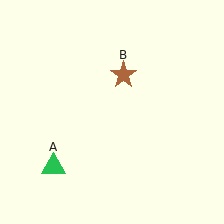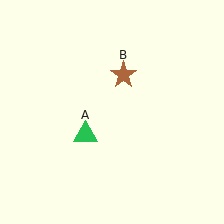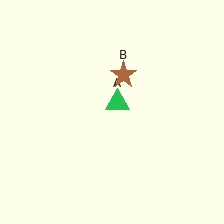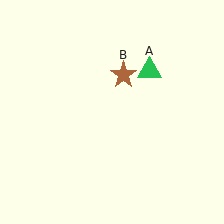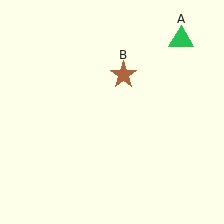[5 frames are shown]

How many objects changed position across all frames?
1 object changed position: green triangle (object A).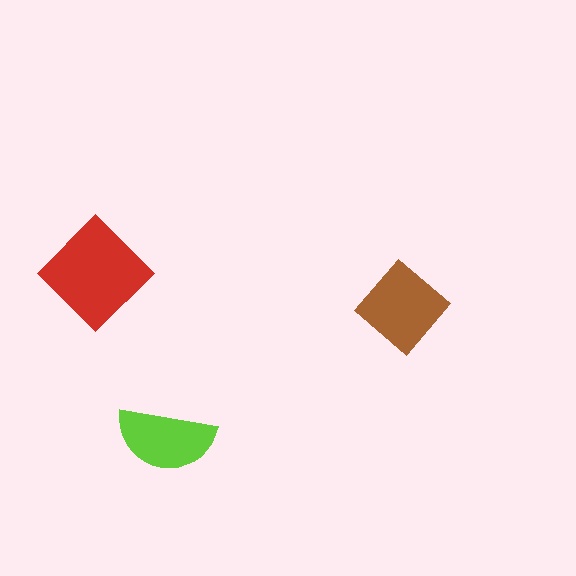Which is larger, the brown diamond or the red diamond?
The red diamond.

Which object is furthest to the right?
The brown diamond is rightmost.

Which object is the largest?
The red diamond.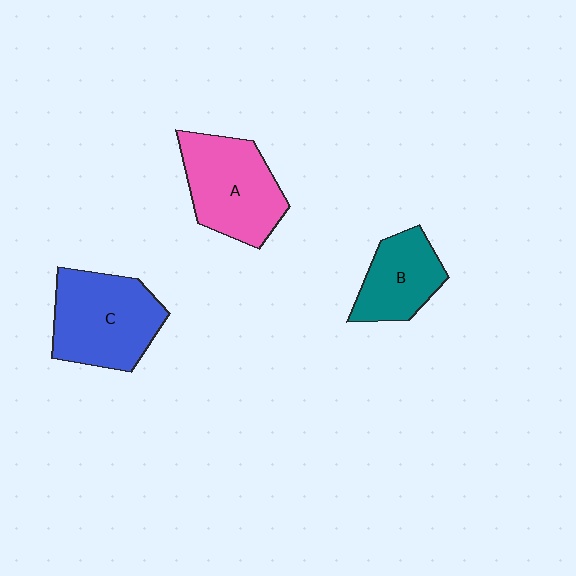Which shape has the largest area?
Shape C (blue).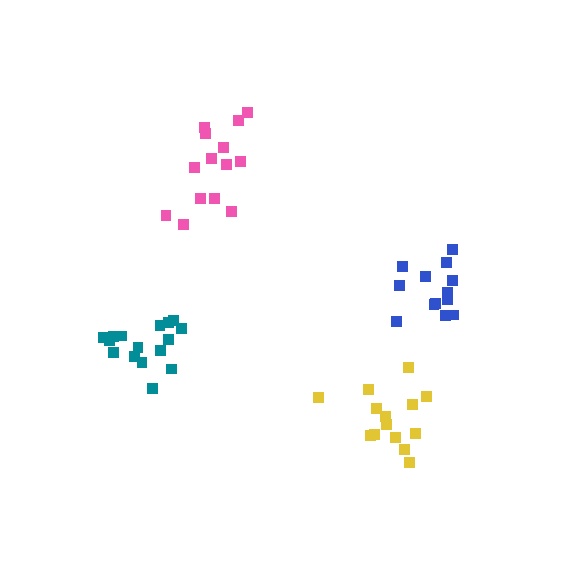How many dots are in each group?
Group 1: 14 dots, Group 2: 14 dots, Group 3: 13 dots, Group 4: 16 dots (57 total).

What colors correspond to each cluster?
The clusters are colored: pink, yellow, blue, teal.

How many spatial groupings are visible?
There are 4 spatial groupings.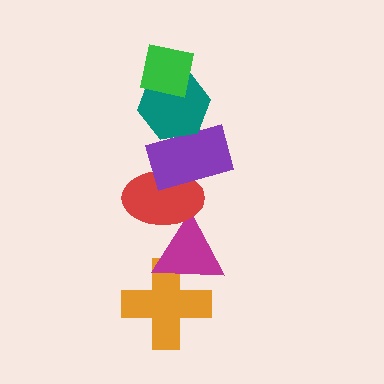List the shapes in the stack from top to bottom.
From top to bottom: the green square, the teal hexagon, the purple rectangle, the red ellipse, the magenta triangle, the orange cross.